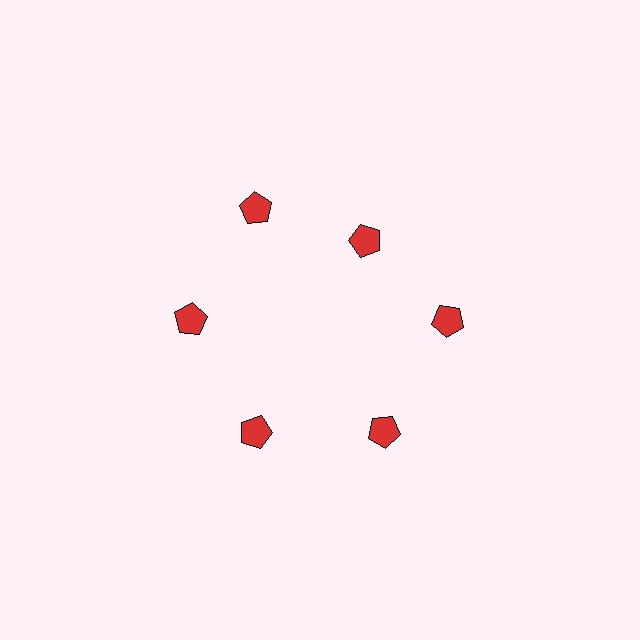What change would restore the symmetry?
The symmetry would be restored by moving it outward, back onto the ring so that all 6 pentagons sit at equal angles and equal distance from the center.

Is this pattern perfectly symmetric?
No. The 6 red pentagons are arranged in a ring, but one element near the 1 o'clock position is pulled inward toward the center, breaking the 6-fold rotational symmetry.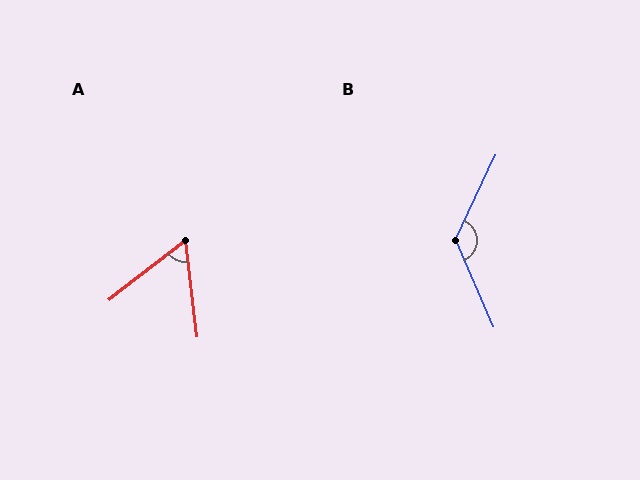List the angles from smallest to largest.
A (59°), B (131°).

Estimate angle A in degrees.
Approximately 59 degrees.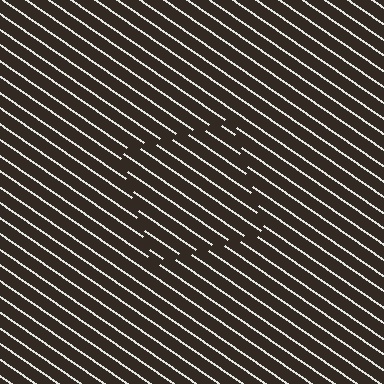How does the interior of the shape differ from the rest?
The interior of the shape contains the same grating, shifted by half a period — the contour is defined by the phase discontinuity where line-ends from the inner and outer gratings abut.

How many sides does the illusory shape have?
4 sides — the line-ends trace a square.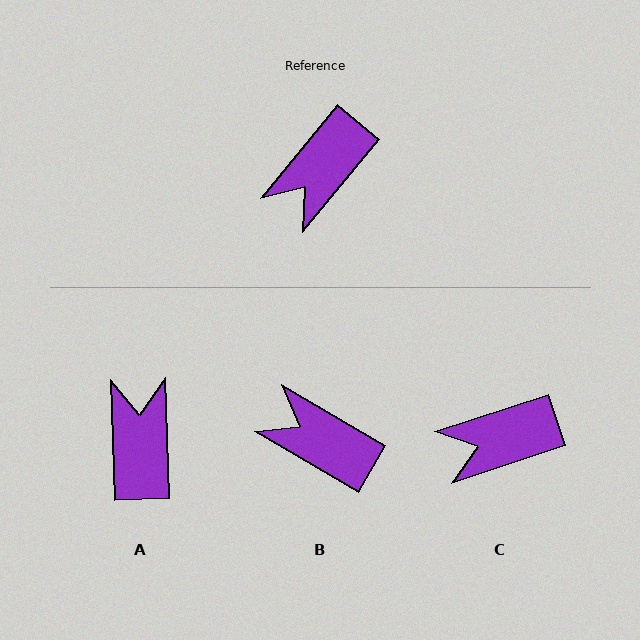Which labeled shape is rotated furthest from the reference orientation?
A, about 139 degrees away.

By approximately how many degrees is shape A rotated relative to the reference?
Approximately 139 degrees clockwise.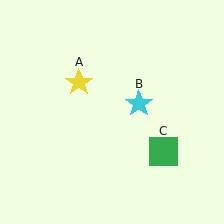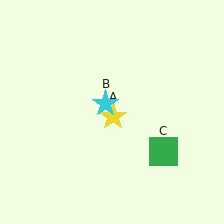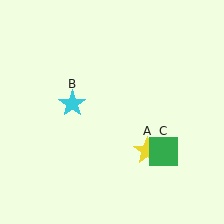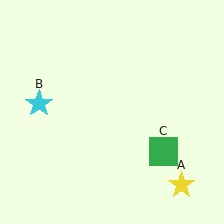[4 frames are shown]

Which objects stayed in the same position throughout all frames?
Green square (object C) remained stationary.